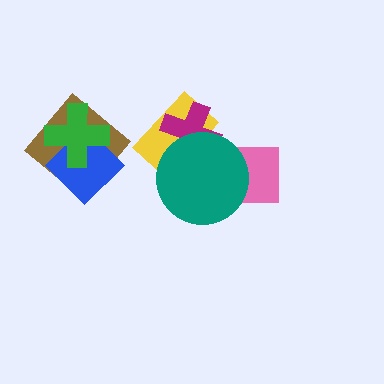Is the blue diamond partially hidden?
Yes, it is partially covered by another shape.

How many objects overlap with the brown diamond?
2 objects overlap with the brown diamond.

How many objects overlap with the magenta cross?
3 objects overlap with the magenta cross.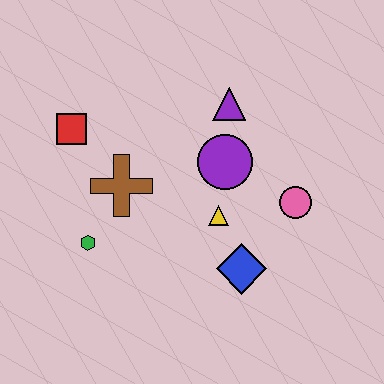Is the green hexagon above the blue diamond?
Yes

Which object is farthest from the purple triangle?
The green hexagon is farthest from the purple triangle.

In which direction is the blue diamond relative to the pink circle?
The blue diamond is below the pink circle.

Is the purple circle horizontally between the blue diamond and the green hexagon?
Yes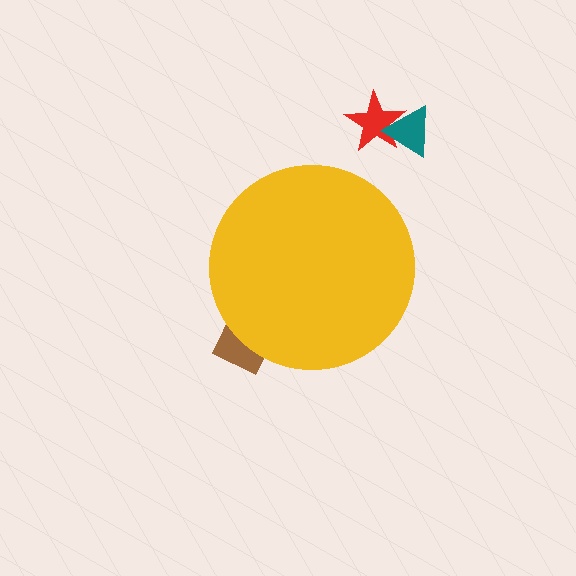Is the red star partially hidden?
No, the red star is fully visible.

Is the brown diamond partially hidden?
Yes, the brown diamond is partially hidden behind the yellow circle.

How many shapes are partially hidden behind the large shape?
1 shape is partially hidden.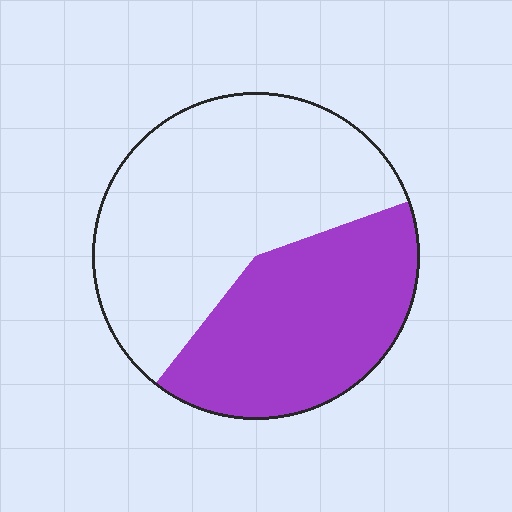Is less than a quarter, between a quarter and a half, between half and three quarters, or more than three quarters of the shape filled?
Between a quarter and a half.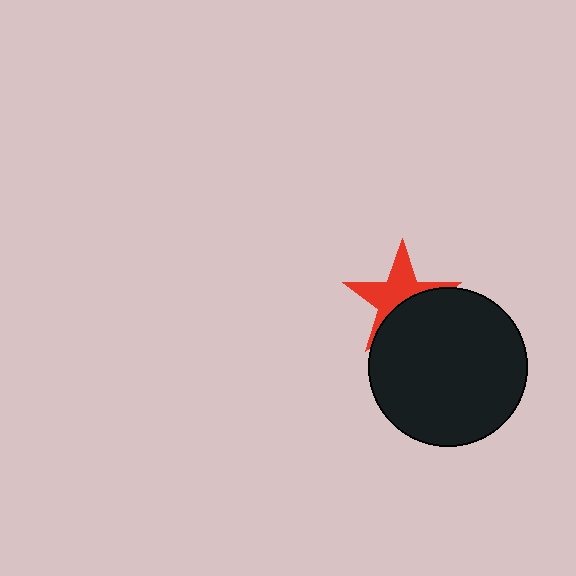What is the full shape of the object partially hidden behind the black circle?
The partially hidden object is a red star.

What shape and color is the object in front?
The object in front is a black circle.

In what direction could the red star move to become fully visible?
The red star could move up. That would shift it out from behind the black circle entirely.